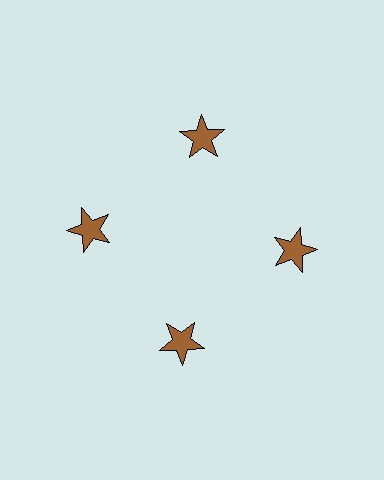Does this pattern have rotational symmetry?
Yes, this pattern has 4-fold rotational symmetry. It looks the same after rotating 90 degrees around the center.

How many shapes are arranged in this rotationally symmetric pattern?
There are 4 shapes, arranged in 4 groups of 1.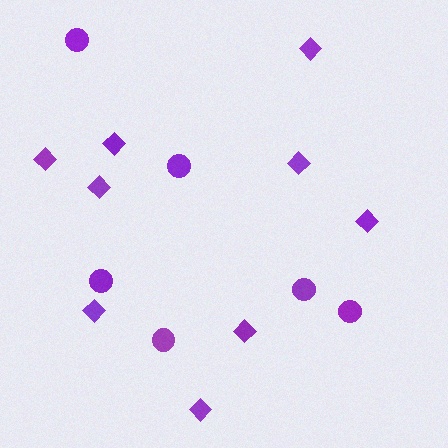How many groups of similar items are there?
There are 2 groups: one group of circles (6) and one group of diamonds (9).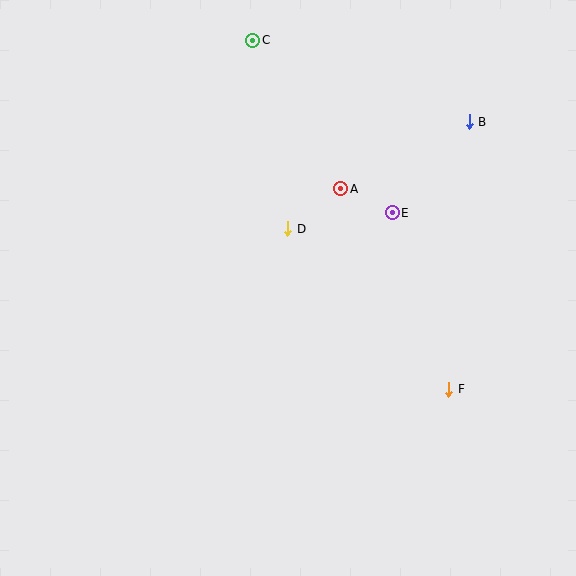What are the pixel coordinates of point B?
Point B is at (469, 122).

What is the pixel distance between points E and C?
The distance between E and C is 222 pixels.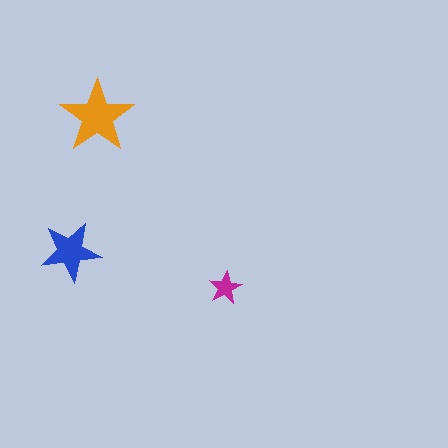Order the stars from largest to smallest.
the orange one, the blue one, the magenta one.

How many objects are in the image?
There are 3 objects in the image.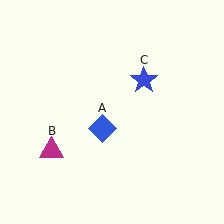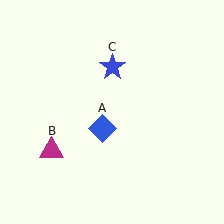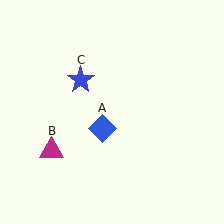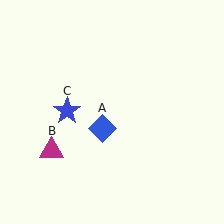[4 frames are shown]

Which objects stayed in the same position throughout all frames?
Blue diamond (object A) and magenta triangle (object B) remained stationary.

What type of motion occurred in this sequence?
The blue star (object C) rotated counterclockwise around the center of the scene.